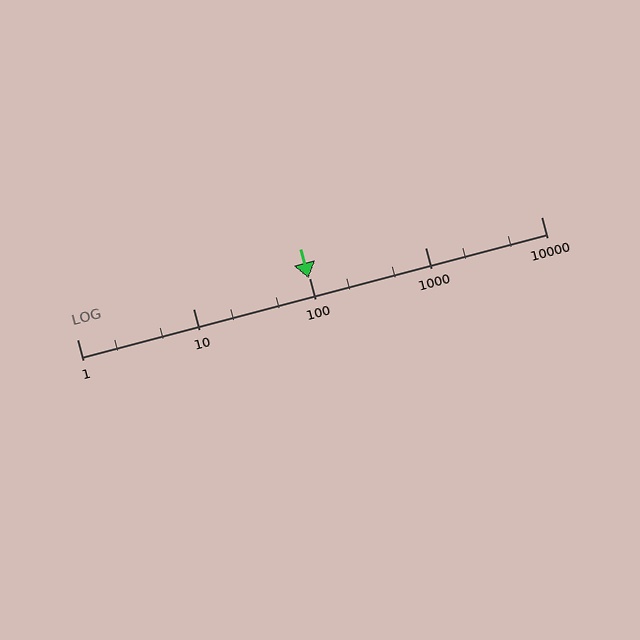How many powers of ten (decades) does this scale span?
The scale spans 4 decades, from 1 to 10000.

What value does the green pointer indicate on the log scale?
The pointer indicates approximately 99.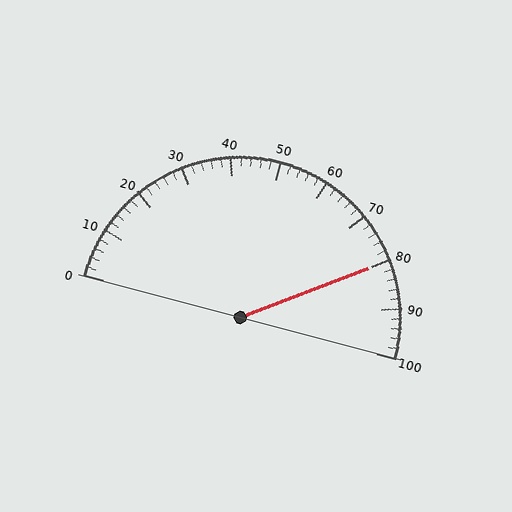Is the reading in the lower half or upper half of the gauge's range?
The reading is in the upper half of the range (0 to 100).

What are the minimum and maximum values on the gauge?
The gauge ranges from 0 to 100.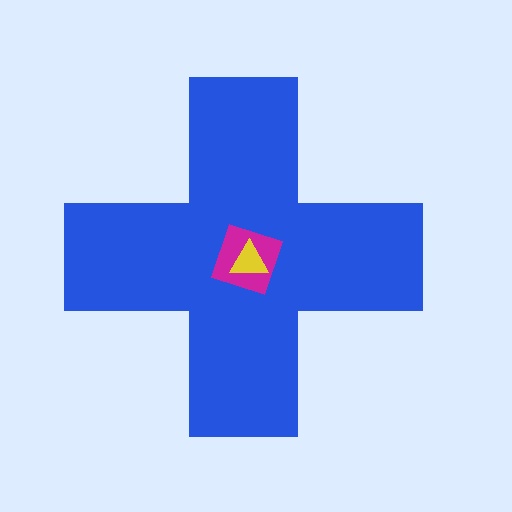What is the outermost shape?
The blue cross.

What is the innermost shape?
The yellow triangle.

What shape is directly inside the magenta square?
The yellow triangle.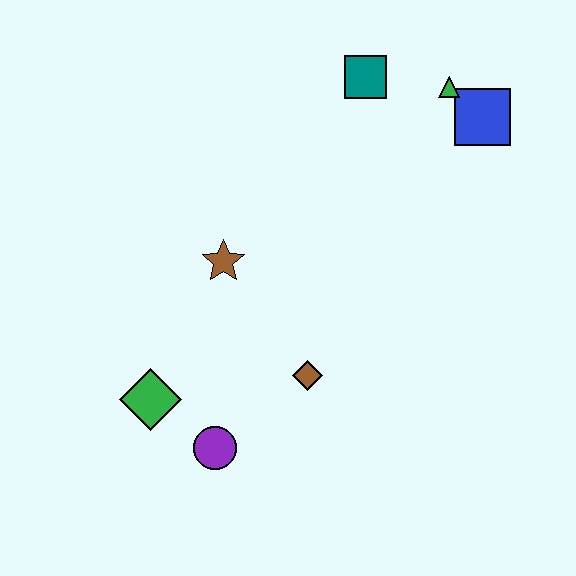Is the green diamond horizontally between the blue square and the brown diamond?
No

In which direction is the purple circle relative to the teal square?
The purple circle is below the teal square.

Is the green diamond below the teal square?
Yes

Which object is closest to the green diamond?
The purple circle is closest to the green diamond.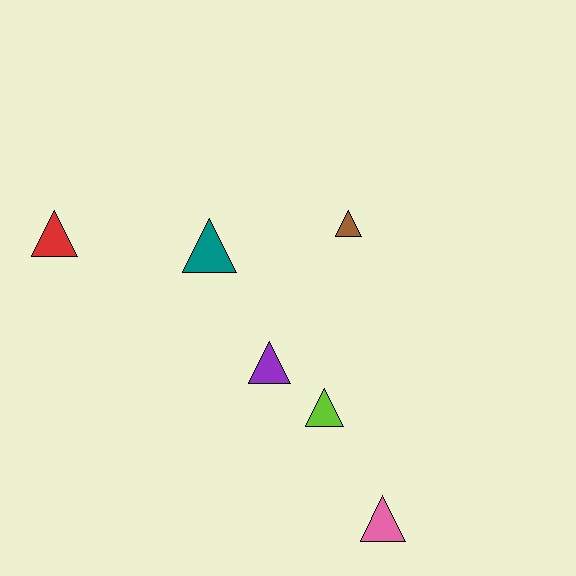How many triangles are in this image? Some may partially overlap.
There are 6 triangles.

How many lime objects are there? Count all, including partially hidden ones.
There is 1 lime object.